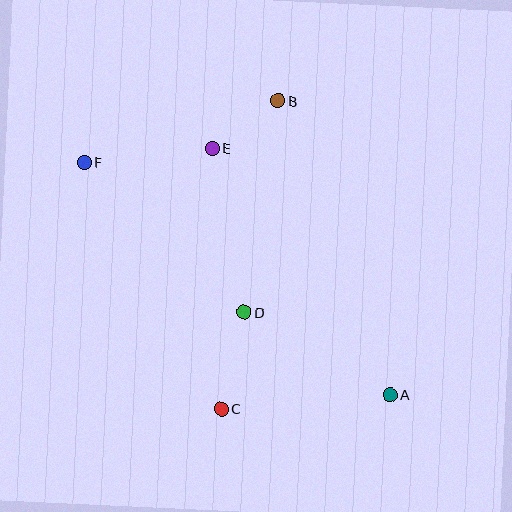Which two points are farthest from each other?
Points A and F are farthest from each other.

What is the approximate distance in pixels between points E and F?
The distance between E and F is approximately 128 pixels.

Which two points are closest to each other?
Points B and E are closest to each other.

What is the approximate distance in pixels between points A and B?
The distance between A and B is approximately 314 pixels.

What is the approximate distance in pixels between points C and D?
The distance between C and D is approximately 99 pixels.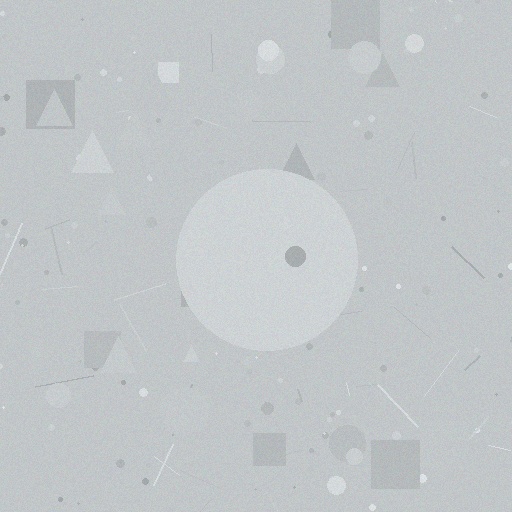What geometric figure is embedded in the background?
A circle is embedded in the background.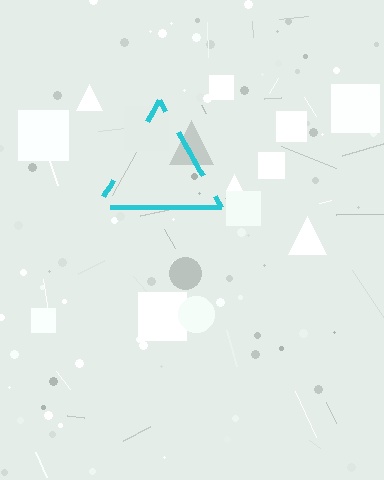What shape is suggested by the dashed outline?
The dashed outline suggests a triangle.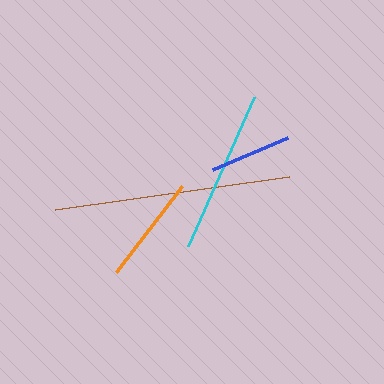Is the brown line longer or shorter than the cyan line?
The brown line is longer than the cyan line.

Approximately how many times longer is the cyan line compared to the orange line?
The cyan line is approximately 1.5 times the length of the orange line.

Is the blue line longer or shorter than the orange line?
The orange line is longer than the blue line.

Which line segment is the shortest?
The blue line is the shortest at approximately 81 pixels.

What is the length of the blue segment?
The blue segment is approximately 81 pixels long.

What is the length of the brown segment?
The brown segment is approximately 237 pixels long.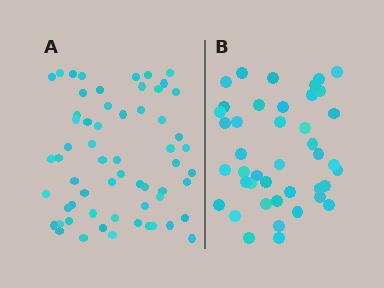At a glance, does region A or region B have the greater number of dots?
Region A (the left region) has more dots.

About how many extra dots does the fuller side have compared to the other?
Region A has approximately 20 more dots than region B.